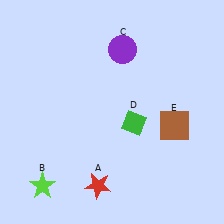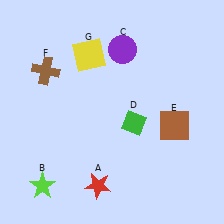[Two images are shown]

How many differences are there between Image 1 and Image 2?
There are 2 differences between the two images.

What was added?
A brown cross (F), a yellow square (G) were added in Image 2.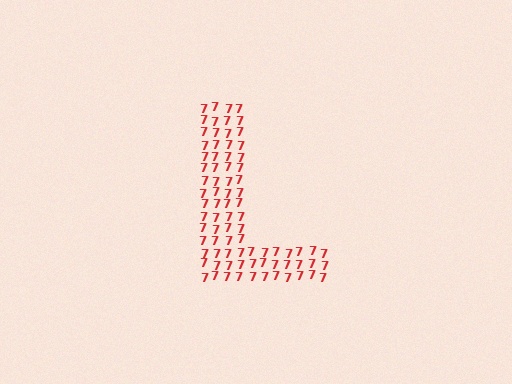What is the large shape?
The large shape is the letter L.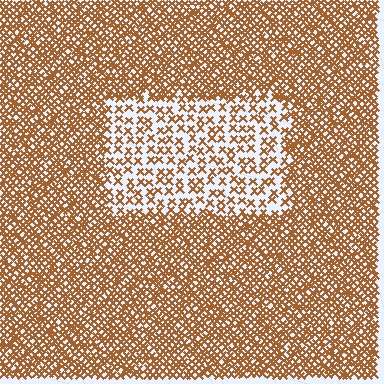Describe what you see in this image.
The image contains small brown elements arranged at two different densities. A rectangle-shaped region is visible where the elements are less densely packed than the surrounding area.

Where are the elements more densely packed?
The elements are more densely packed outside the rectangle boundary.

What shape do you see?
I see a rectangle.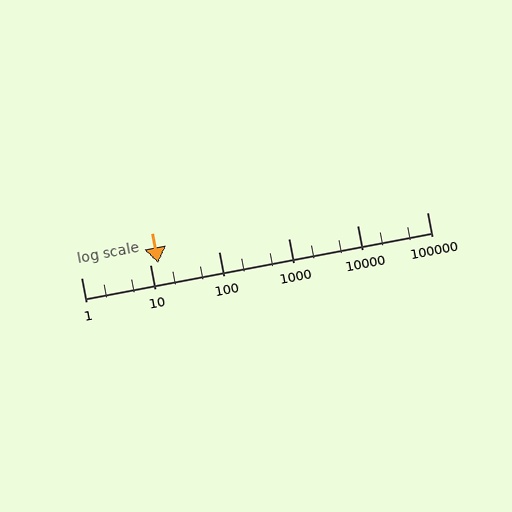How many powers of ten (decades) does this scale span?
The scale spans 5 decades, from 1 to 100000.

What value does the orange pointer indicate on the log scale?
The pointer indicates approximately 13.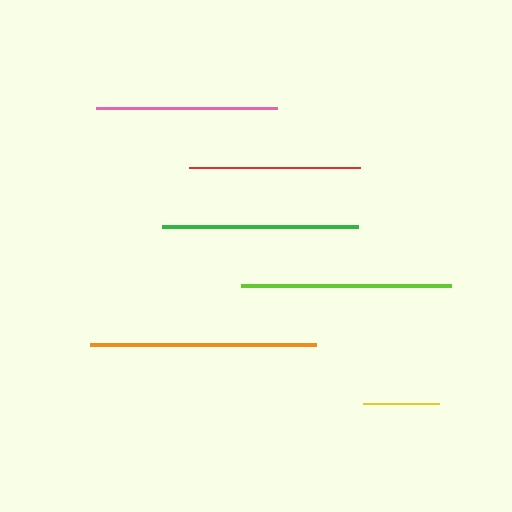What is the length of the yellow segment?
The yellow segment is approximately 75 pixels long.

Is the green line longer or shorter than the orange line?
The orange line is longer than the green line.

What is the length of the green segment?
The green segment is approximately 197 pixels long.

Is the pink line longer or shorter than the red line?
The pink line is longer than the red line.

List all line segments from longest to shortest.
From longest to shortest: orange, lime, green, pink, red, yellow.